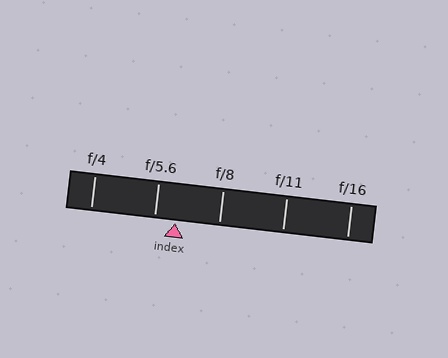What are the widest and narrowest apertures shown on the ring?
The widest aperture shown is f/4 and the narrowest is f/16.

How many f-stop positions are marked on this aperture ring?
There are 5 f-stop positions marked.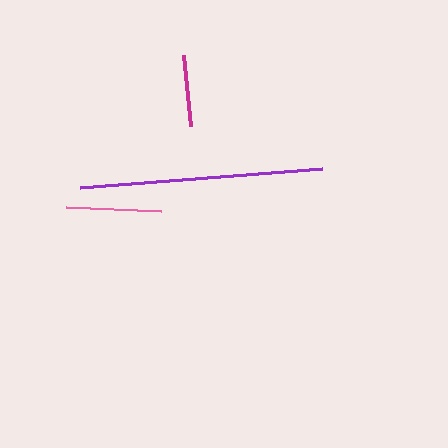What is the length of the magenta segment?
The magenta segment is approximately 71 pixels long.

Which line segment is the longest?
The purple line is the longest at approximately 243 pixels.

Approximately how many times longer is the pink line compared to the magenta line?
The pink line is approximately 1.3 times the length of the magenta line.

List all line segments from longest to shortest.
From longest to shortest: purple, pink, magenta.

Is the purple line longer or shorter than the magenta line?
The purple line is longer than the magenta line.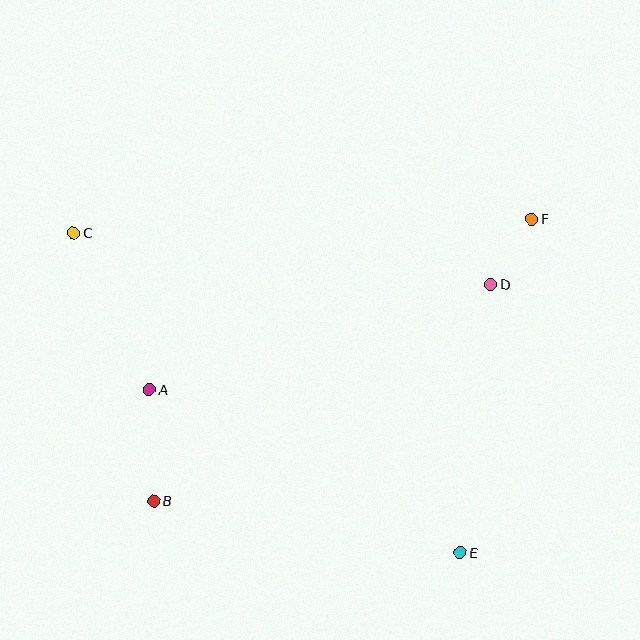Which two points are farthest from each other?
Points C and E are farthest from each other.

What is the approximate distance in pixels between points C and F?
The distance between C and F is approximately 458 pixels.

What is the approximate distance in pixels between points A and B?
The distance between A and B is approximately 111 pixels.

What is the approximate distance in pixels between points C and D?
The distance between C and D is approximately 420 pixels.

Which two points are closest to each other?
Points D and F are closest to each other.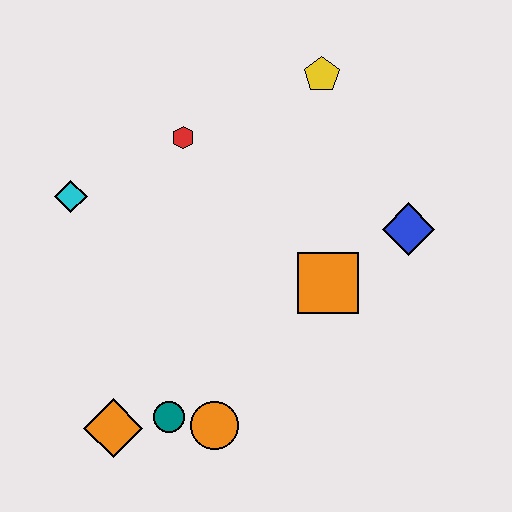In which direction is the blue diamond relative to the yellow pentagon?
The blue diamond is below the yellow pentagon.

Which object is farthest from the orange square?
The cyan diamond is farthest from the orange square.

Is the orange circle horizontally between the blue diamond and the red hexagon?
Yes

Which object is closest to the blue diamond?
The orange square is closest to the blue diamond.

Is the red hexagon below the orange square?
No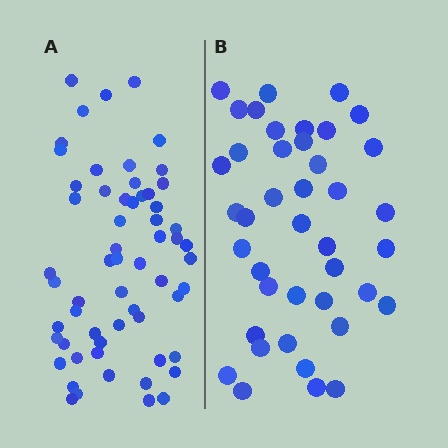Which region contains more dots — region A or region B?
Region A (the left region) has more dots.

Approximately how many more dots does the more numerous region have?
Region A has approximately 20 more dots than region B.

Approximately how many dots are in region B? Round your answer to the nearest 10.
About 40 dots. (The exact count is 41, which rounds to 40.)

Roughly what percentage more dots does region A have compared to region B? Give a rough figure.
About 45% more.